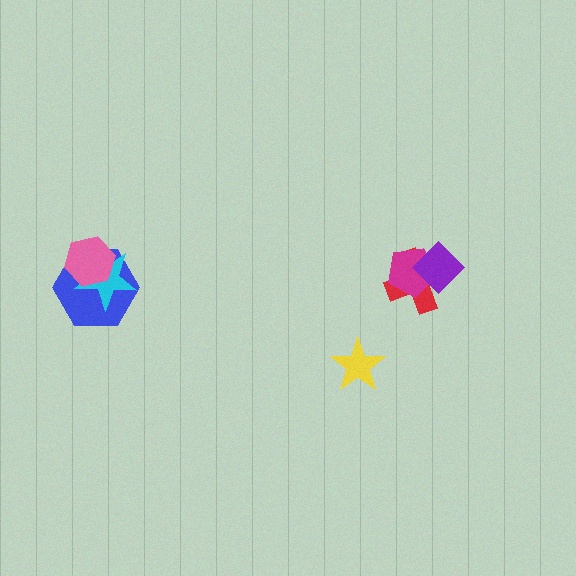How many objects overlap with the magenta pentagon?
2 objects overlap with the magenta pentagon.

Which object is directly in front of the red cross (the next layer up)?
The magenta pentagon is directly in front of the red cross.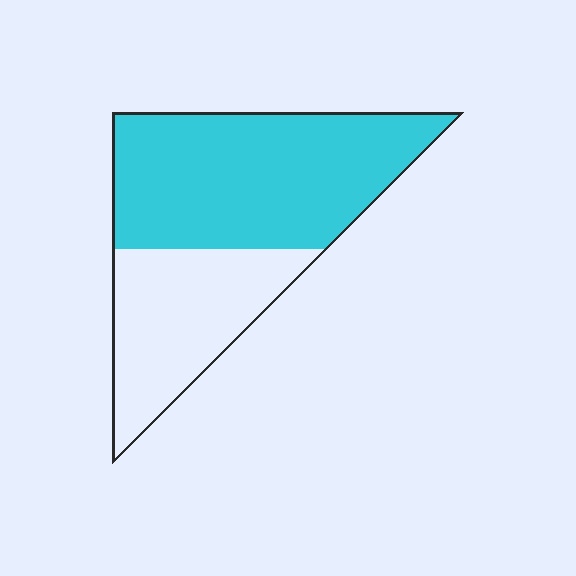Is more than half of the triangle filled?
Yes.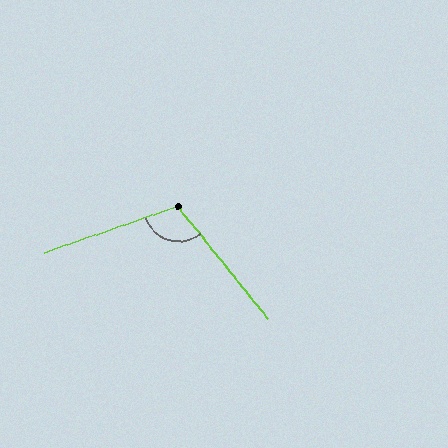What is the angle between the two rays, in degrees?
Approximately 109 degrees.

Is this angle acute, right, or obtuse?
It is obtuse.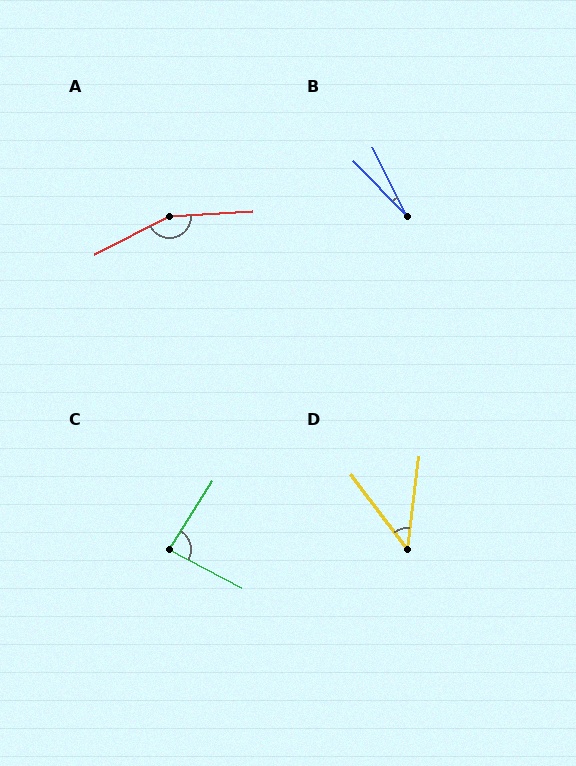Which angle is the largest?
A, at approximately 156 degrees.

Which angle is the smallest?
B, at approximately 18 degrees.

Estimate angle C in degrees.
Approximately 86 degrees.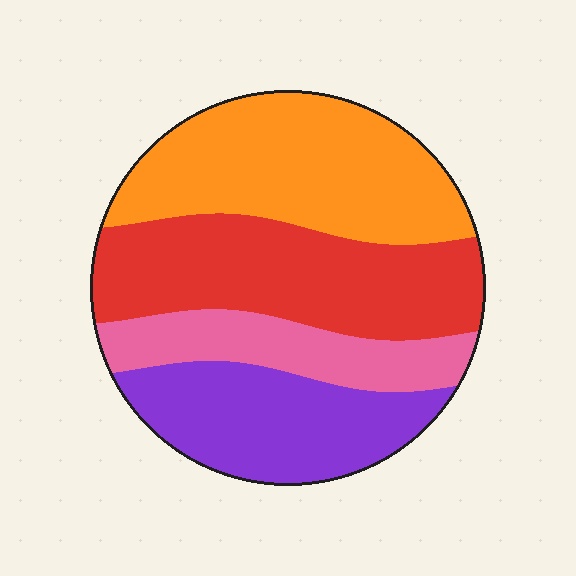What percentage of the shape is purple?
Purple takes up about one quarter (1/4) of the shape.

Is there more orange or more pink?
Orange.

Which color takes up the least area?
Pink, at roughly 15%.